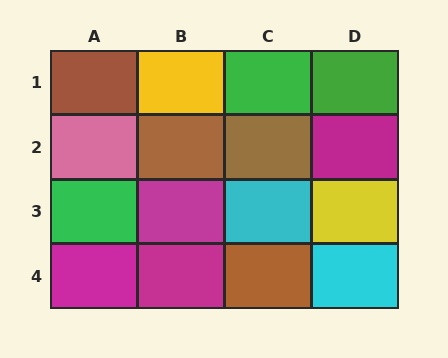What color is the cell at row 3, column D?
Yellow.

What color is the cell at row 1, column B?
Yellow.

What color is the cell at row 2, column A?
Pink.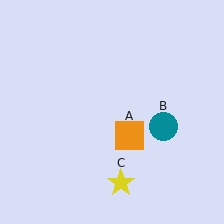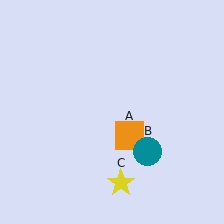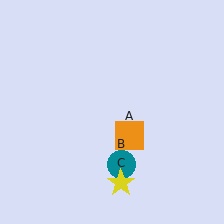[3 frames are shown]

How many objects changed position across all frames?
1 object changed position: teal circle (object B).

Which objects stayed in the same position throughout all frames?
Orange square (object A) and yellow star (object C) remained stationary.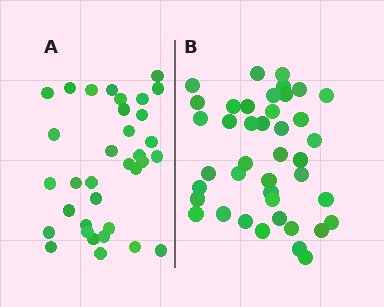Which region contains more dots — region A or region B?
Region B (the right region) has more dots.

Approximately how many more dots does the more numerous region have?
Region B has roughly 8 or so more dots than region A.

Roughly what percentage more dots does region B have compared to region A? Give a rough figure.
About 20% more.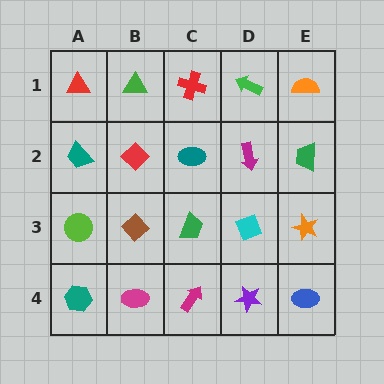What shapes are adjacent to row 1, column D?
A magenta arrow (row 2, column D), a red cross (row 1, column C), an orange semicircle (row 1, column E).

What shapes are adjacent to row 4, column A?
A lime circle (row 3, column A), a magenta ellipse (row 4, column B).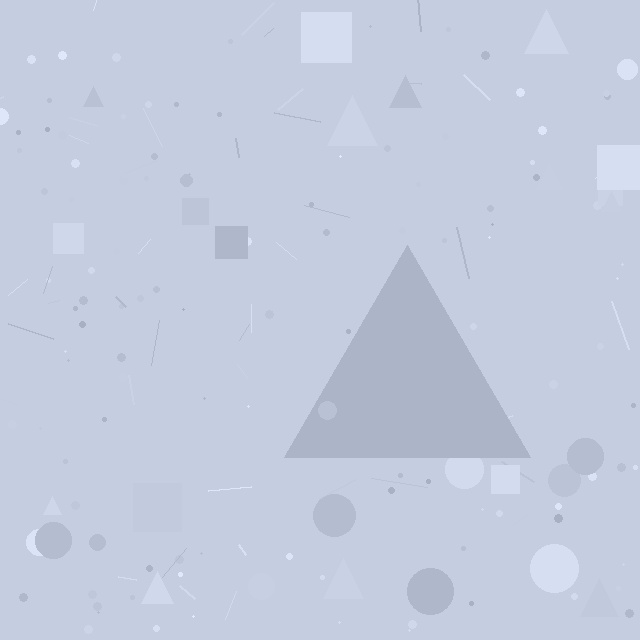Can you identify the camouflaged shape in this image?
The camouflaged shape is a triangle.